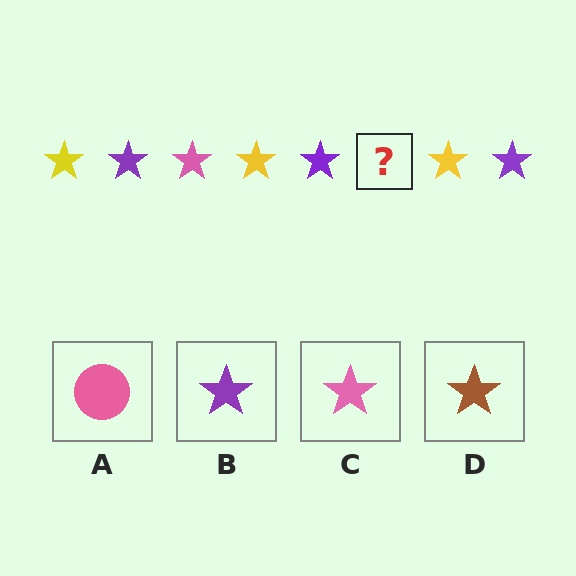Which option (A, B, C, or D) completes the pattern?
C.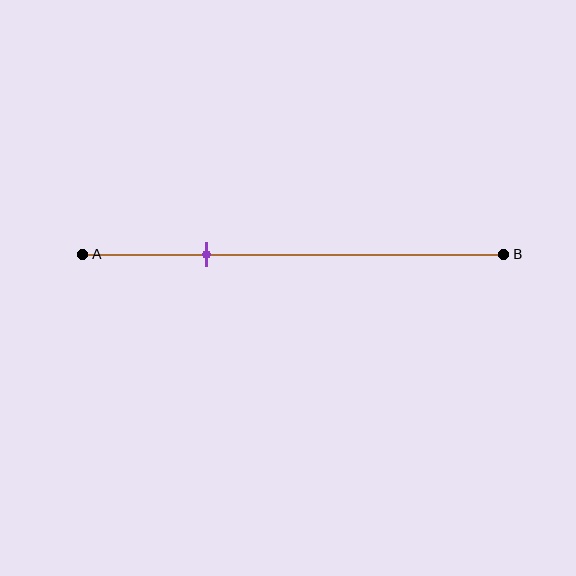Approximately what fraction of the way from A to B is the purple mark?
The purple mark is approximately 30% of the way from A to B.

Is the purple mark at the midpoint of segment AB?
No, the mark is at about 30% from A, not at the 50% midpoint.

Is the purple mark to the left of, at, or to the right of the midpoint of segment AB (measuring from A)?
The purple mark is to the left of the midpoint of segment AB.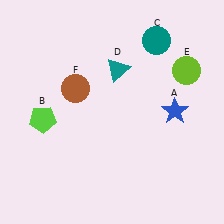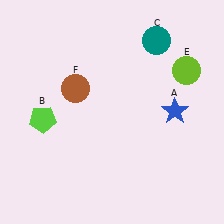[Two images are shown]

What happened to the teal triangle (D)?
The teal triangle (D) was removed in Image 2. It was in the top-right area of Image 1.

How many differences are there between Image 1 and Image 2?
There is 1 difference between the two images.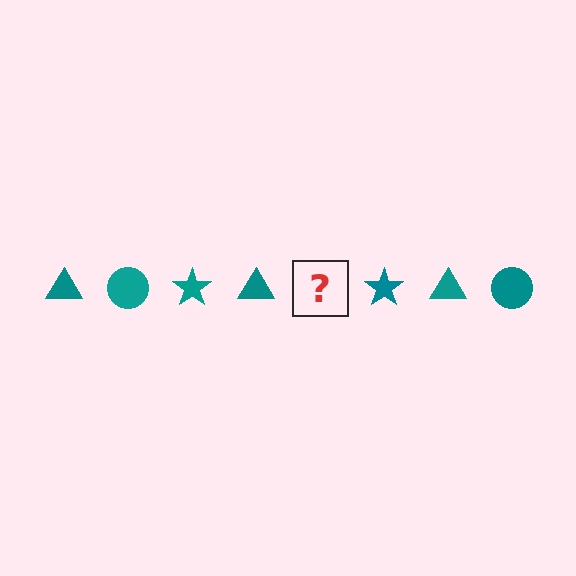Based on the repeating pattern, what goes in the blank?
The blank should be a teal circle.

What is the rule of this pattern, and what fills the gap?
The rule is that the pattern cycles through triangle, circle, star shapes in teal. The gap should be filled with a teal circle.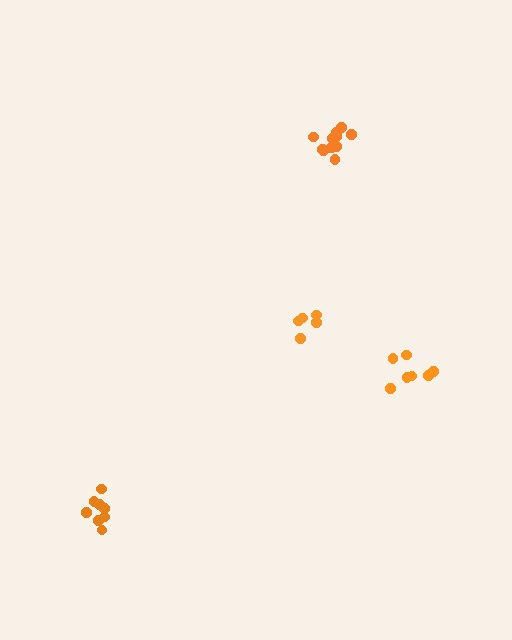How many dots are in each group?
Group 1: 7 dots, Group 2: 11 dots, Group 3: 5 dots, Group 4: 8 dots (31 total).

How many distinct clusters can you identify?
There are 4 distinct clusters.